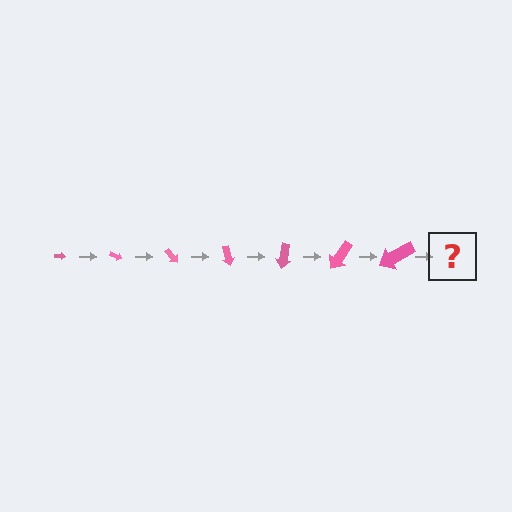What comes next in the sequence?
The next element should be an arrow, larger than the previous one and rotated 175 degrees from the start.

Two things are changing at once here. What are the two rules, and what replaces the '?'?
The two rules are that the arrow grows larger each step and it rotates 25 degrees each step. The '?' should be an arrow, larger than the previous one and rotated 175 degrees from the start.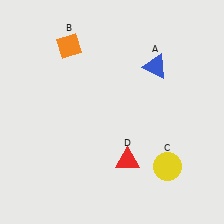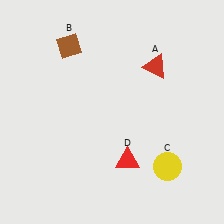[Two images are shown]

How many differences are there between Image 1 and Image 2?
There are 2 differences between the two images.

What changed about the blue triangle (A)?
In Image 1, A is blue. In Image 2, it changed to red.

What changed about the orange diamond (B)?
In Image 1, B is orange. In Image 2, it changed to brown.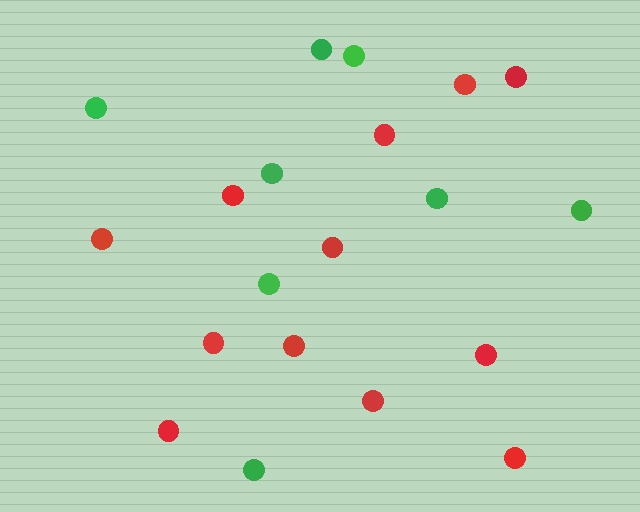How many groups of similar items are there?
There are 2 groups: one group of green circles (8) and one group of red circles (12).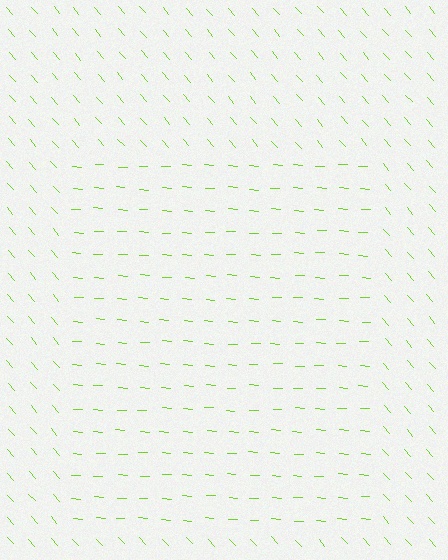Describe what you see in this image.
The image is filled with small lime line segments. A rectangle region in the image has lines oriented differently from the surrounding lines, creating a visible texture boundary.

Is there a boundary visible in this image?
Yes, there is a texture boundary formed by a change in line orientation.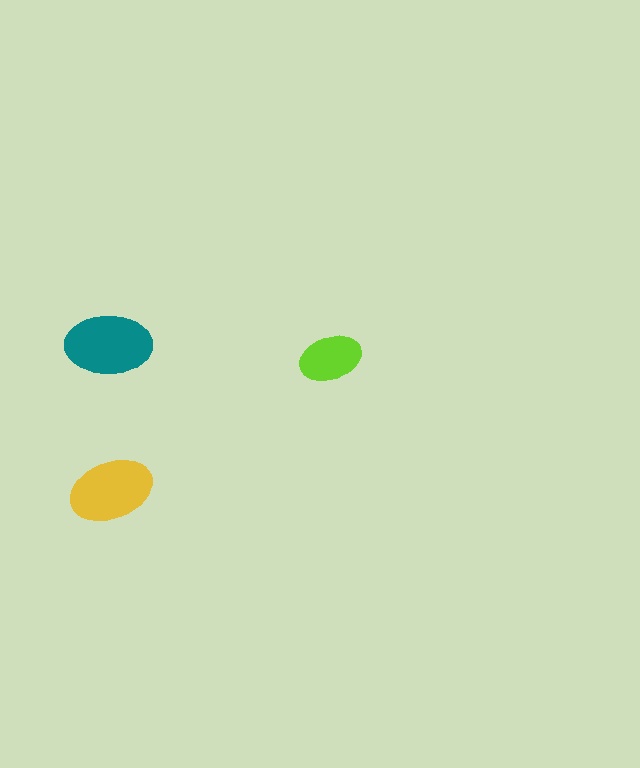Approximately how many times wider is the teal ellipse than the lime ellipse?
About 1.5 times wider.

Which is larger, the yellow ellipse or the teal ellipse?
The teal one.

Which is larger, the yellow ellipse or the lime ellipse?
The yellow one.